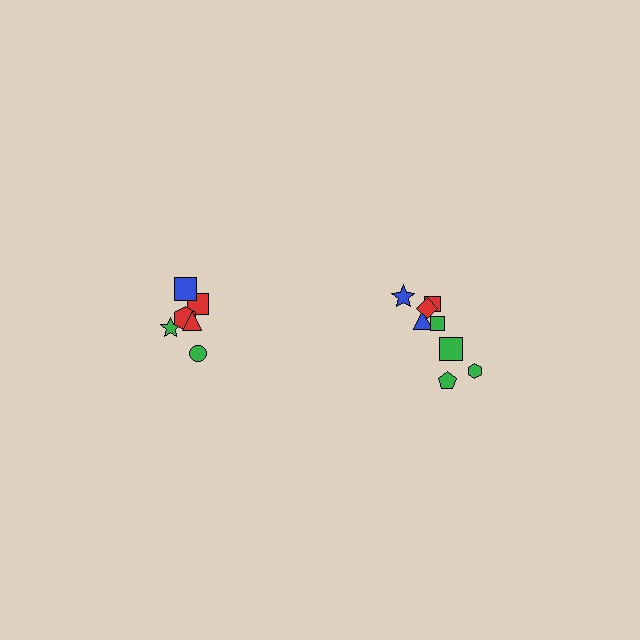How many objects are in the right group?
There are 8 objects.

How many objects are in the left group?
There are 6 objects.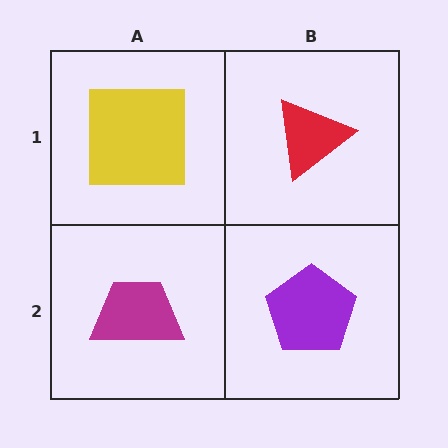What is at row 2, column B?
A purple pentagon.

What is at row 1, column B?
A red triangle.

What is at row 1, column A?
A yellow square.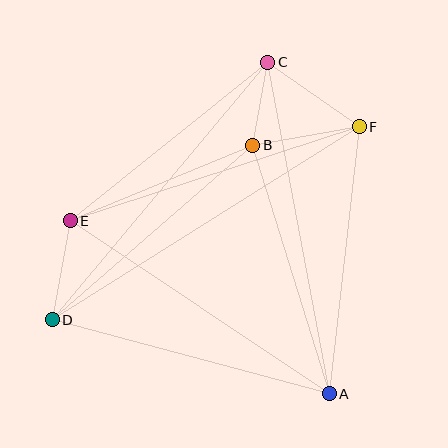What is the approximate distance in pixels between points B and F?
The distance between B and F is approximately 108 pixels.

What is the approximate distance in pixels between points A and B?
The distance between A and B is approximately 260 pixels.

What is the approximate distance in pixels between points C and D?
The distance between C and D is approximately 335 pixels.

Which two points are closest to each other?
Points B and C are closest to each other.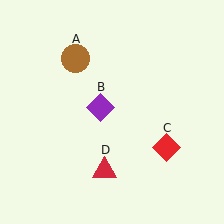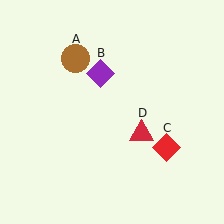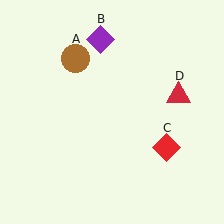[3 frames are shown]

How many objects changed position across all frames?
2 objects changed position: purple diamond (object B), red triangle (object D).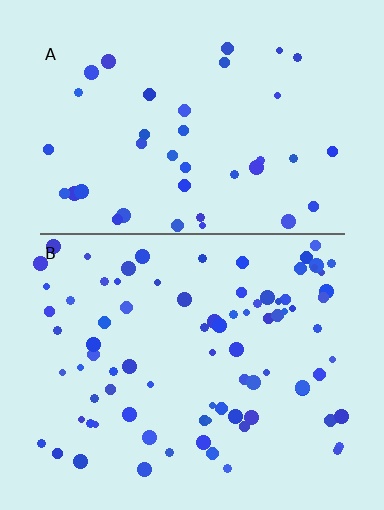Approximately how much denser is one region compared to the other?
Approximately 2.1× — region B over region A.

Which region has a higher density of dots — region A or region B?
B (the bottom).